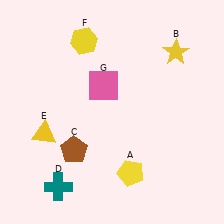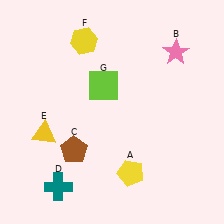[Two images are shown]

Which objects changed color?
B changed from yellow to pink. G changed from pink to lime.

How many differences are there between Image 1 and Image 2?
There are 2 differences between the two images.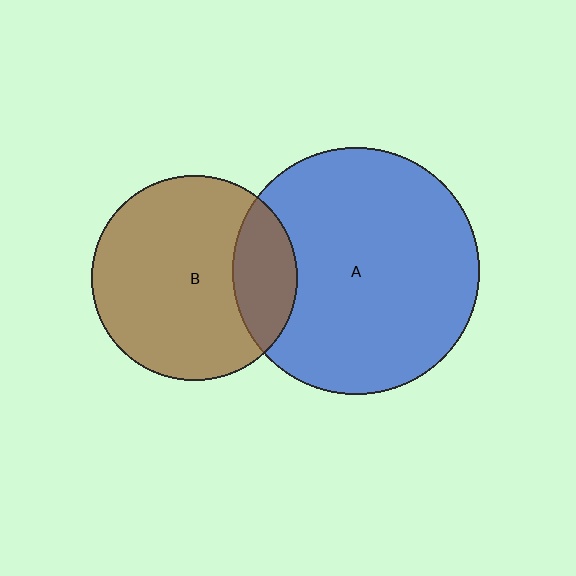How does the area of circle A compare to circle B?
Approximately 1.4 times.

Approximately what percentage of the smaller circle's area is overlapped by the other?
Approximately 20%.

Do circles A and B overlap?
Yes.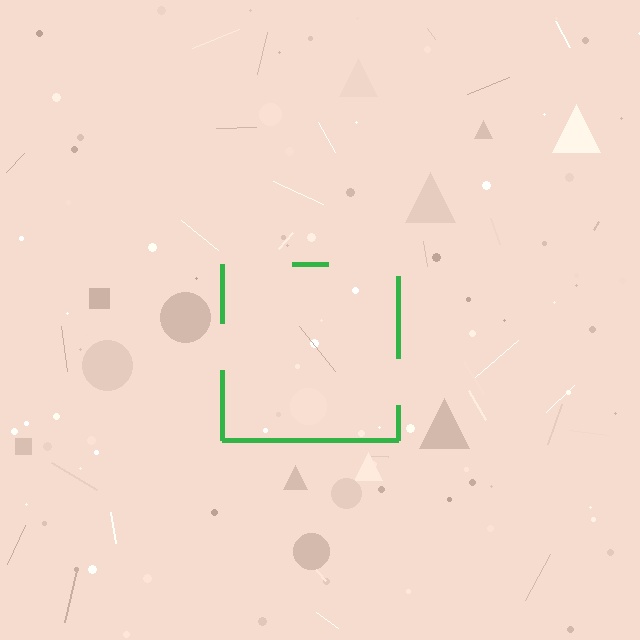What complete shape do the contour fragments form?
The contour fragments form a square.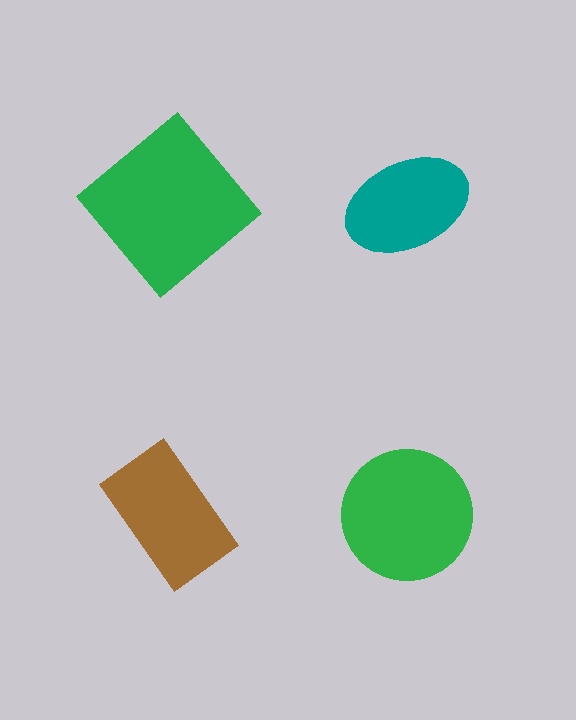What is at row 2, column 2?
A green circle.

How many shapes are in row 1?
2 shapes.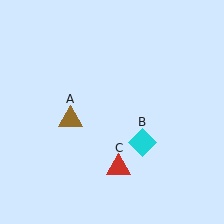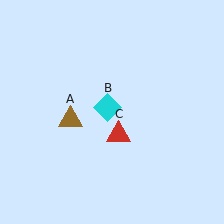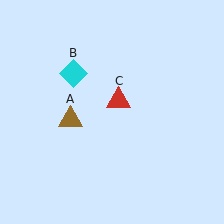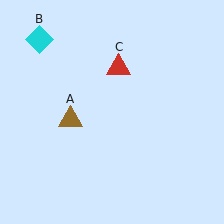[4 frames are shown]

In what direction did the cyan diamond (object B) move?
The cyan diamond (object B) moved up and to the left.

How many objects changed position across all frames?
2 objects changed position: cyan diamond (object B), red triangle (object C).